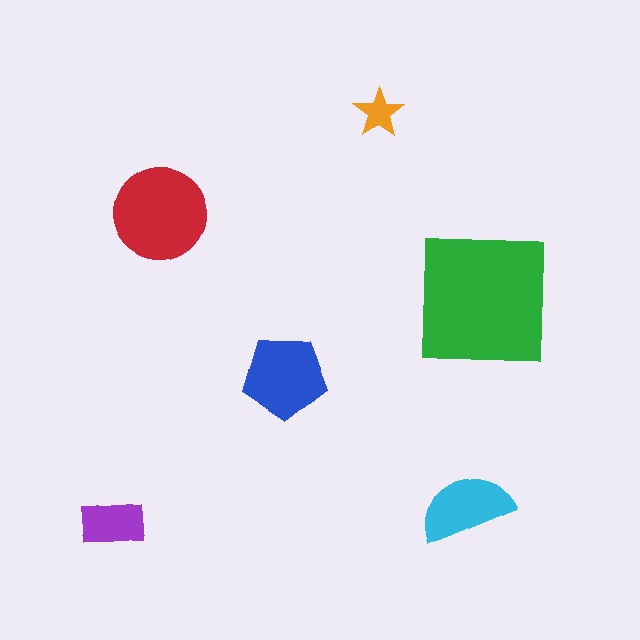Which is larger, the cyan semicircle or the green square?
The green square.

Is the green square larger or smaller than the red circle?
Larger.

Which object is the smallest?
The orange star.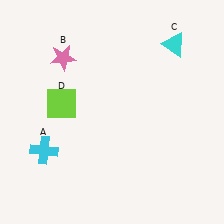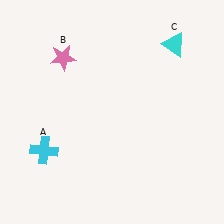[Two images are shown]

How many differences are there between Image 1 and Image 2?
There is 1 difference between the two images.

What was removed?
The lime square (D) was removed in Image 2.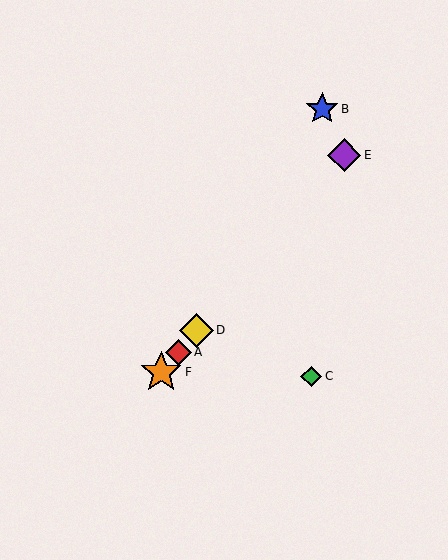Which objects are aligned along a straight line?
Objects A, D, E, F are aligned along a straight line.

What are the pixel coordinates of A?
Object A is at (178, 352).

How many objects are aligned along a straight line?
4 objects (A, D, E, F) are aligned along a straight line.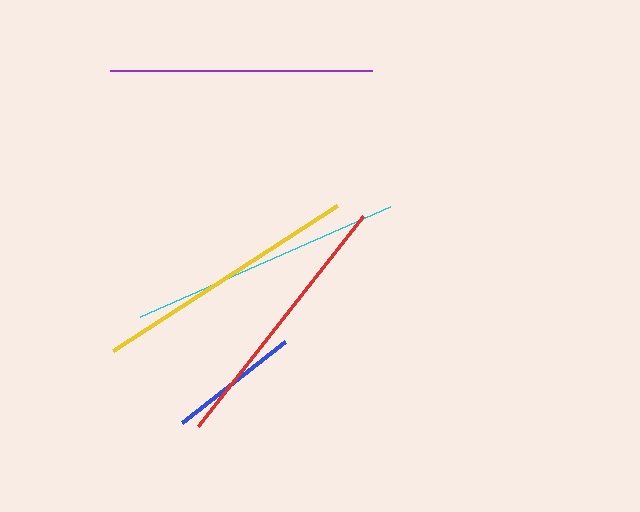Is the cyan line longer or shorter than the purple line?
The cyan line is longer than the purple line.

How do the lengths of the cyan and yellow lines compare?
The cyan and yellow lines are approximately the same length.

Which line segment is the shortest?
The blue line is the shortest at approximately 130 pixels.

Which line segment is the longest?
The cyan line is the longest at approximately 273 pixels.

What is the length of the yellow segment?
The yellow segment is approximately 267 pixels long.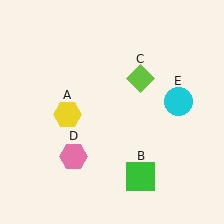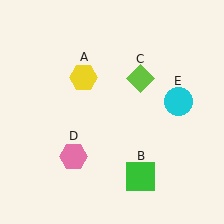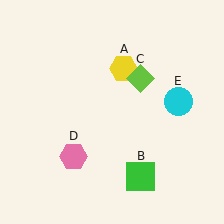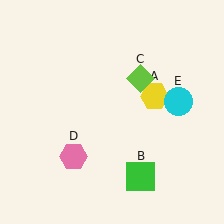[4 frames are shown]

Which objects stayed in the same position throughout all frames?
Green square (object B) and lime diamond (object C) and pink hexagon (object D) and cyan circle (object E) remained stationary.